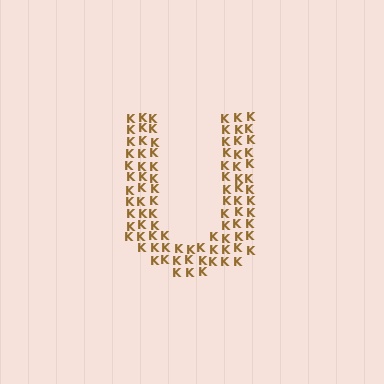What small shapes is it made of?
It is made of small letter K's.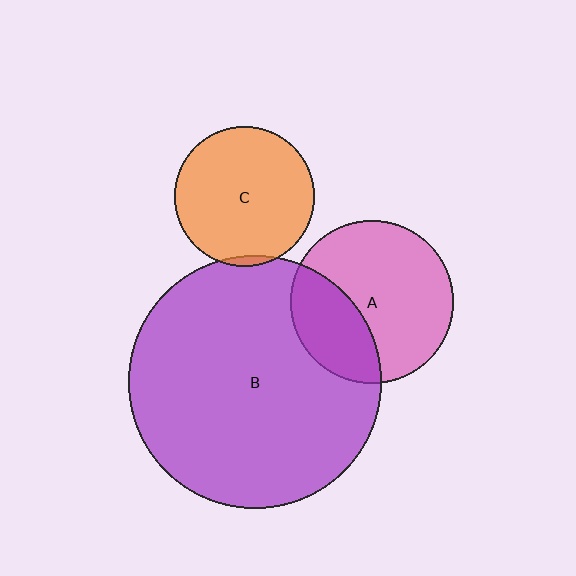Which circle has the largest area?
Circle B (purple).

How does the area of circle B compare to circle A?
Approximately 2.4 times.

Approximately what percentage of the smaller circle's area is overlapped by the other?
Approximately 5%.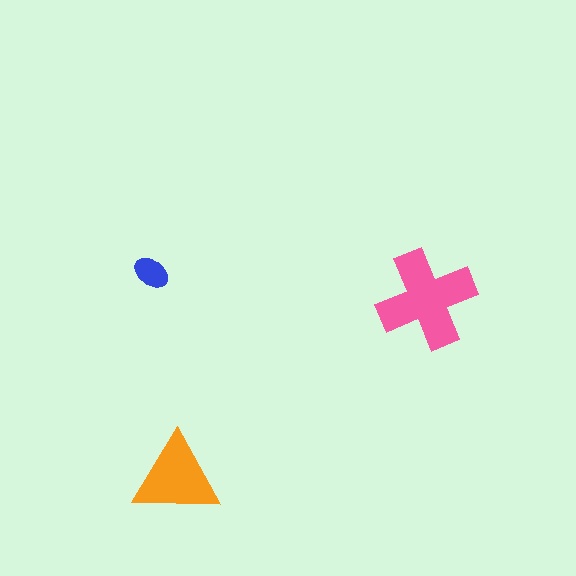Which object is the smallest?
The blue ellipse.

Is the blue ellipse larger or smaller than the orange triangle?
Smaller.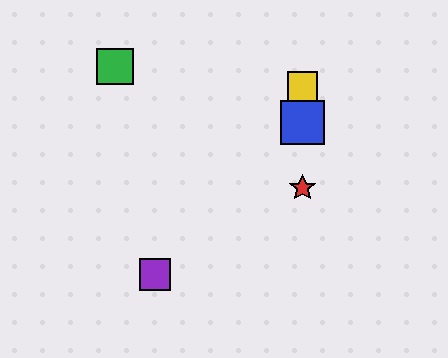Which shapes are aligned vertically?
The red star, the blue square, the yellow square are aligned vertically.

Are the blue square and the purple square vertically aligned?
No, the blue square is at x≈303 and the purple square is at x≈155.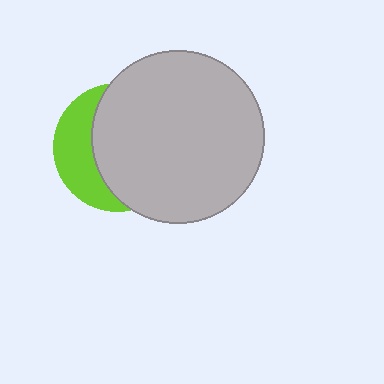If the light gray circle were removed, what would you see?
You would see the complete lime circle.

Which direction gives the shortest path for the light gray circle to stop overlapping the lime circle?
Moving right gives the shortest separation.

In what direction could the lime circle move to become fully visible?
The lime circle could move left. That would shift it out from behind the light gray circle entirely.